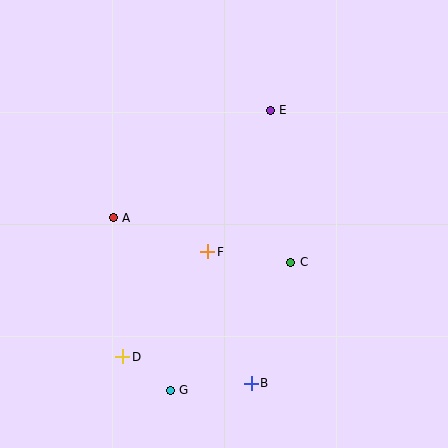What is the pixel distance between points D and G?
The distance between D and G is 58 pixels.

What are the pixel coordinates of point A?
Point A is at (113, 218).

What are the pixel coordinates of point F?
Point F is at (208, 252).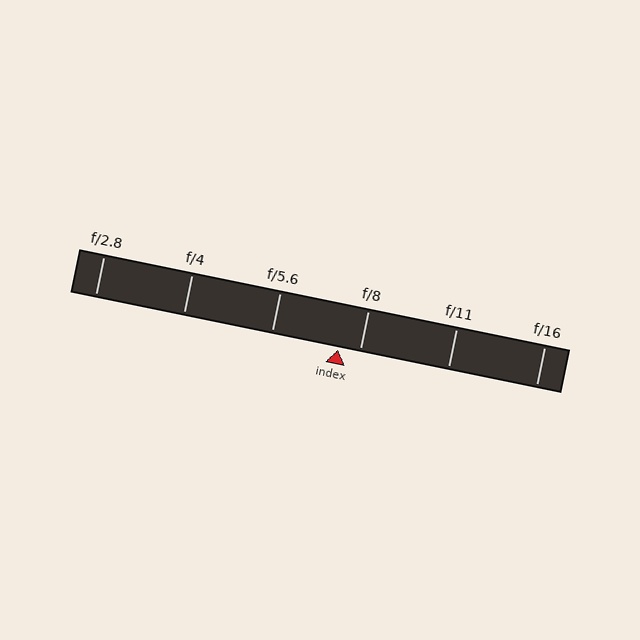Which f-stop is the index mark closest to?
The index mark is closest to f/8.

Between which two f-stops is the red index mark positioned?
The index mark is between f/5.6 and f/8.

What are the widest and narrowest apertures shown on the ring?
The widest aperture shown is f/2.8 and the narrowest is f/16.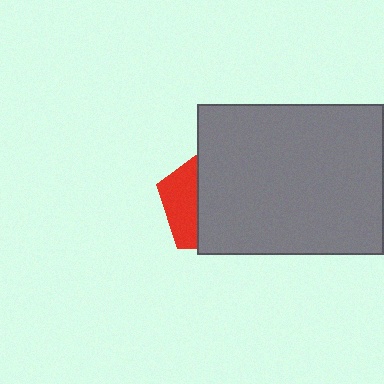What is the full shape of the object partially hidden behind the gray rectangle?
The partially hidden object is a red pentagon.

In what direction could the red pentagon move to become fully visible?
The red pentagon could move left. That would shift it out from behind the gray rectangle entirely.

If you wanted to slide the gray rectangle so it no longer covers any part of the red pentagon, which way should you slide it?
Slide it right — that is the most direct way to separate the two shapes.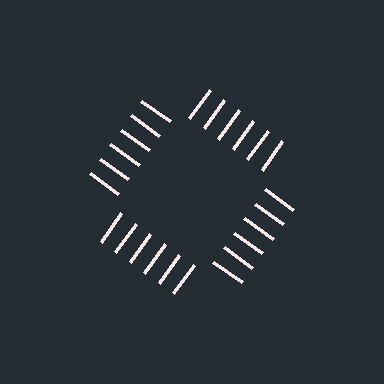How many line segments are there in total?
24 — 6 along each of the 4 edges.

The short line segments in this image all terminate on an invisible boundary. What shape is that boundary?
An illusory square — the line segments terminate on its edges but no continuous stroke is drawn.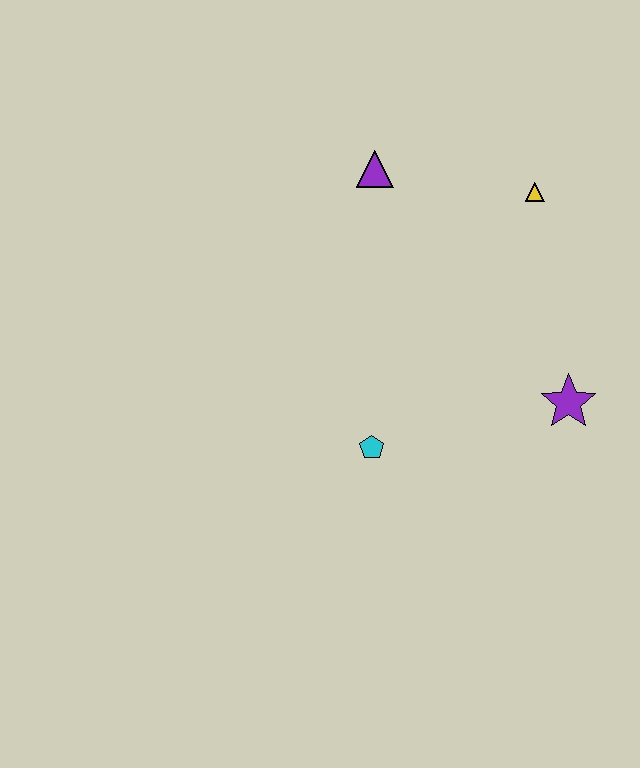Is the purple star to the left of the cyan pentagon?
No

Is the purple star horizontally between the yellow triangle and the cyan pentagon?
No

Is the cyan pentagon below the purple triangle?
Yes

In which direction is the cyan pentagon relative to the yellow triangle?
The cyan pentagon is below the yellow triangle.